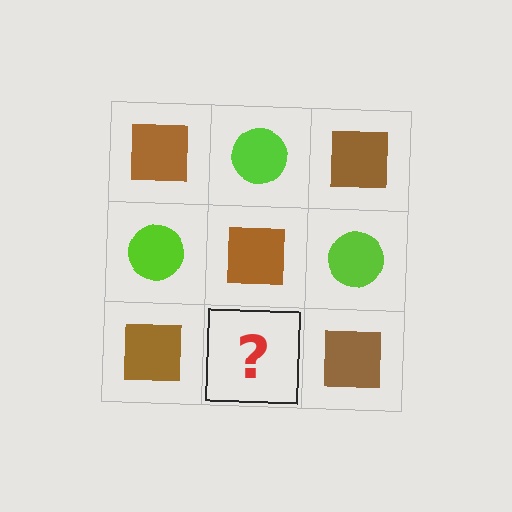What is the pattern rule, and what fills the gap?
The rule is that it alternates brown square and lime circle in a checkerboard pattern. The gap should be filled with a lime circle.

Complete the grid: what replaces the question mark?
The question mark should be replaced with a lime circle.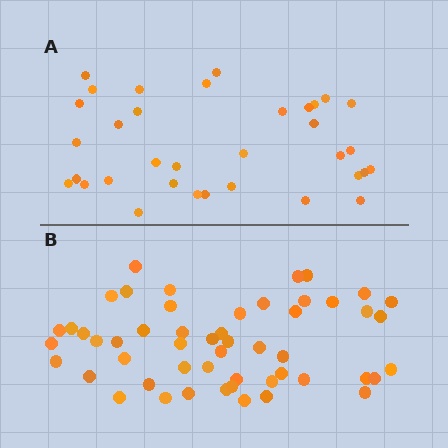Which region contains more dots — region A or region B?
Region B (the bottom region) has more dots.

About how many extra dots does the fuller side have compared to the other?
Region B has approximately 20 more dots than region A.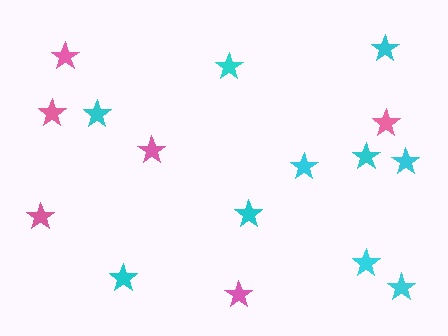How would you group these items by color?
There are 2 groups: one group of cyan stars (10) and one group of pink stars (6).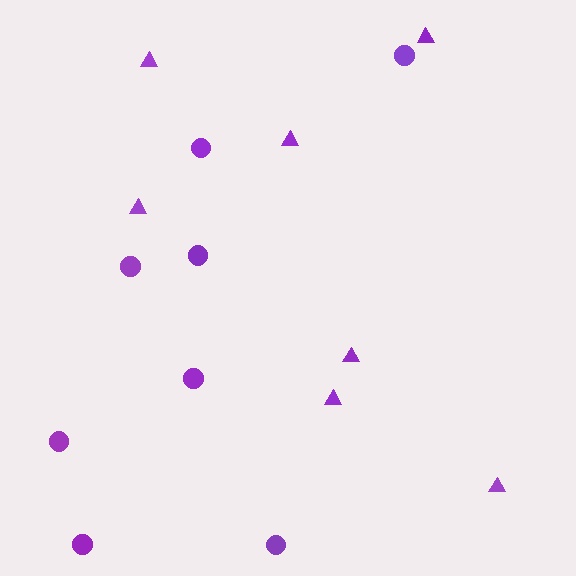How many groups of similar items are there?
There are 2 groups: one group of circles (8) and one group of triangles (7).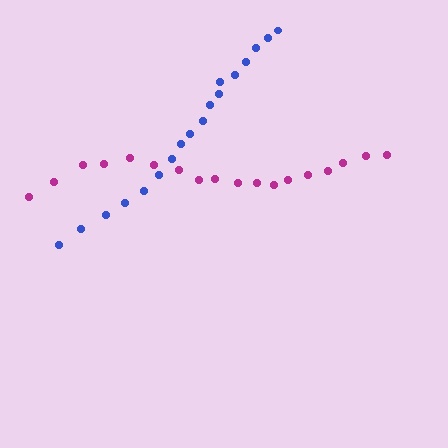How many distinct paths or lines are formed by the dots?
There are 2 distinct paths.